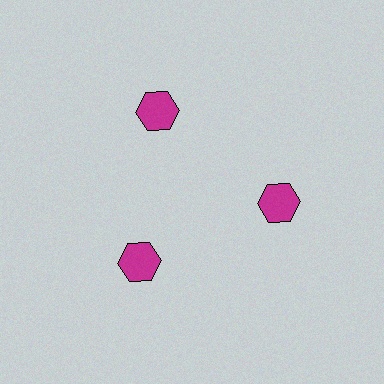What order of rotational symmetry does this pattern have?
This pattern has 3-fold rotational symmetry.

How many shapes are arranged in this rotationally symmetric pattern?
There are 3 shapes, arranged in 3 groups of 1.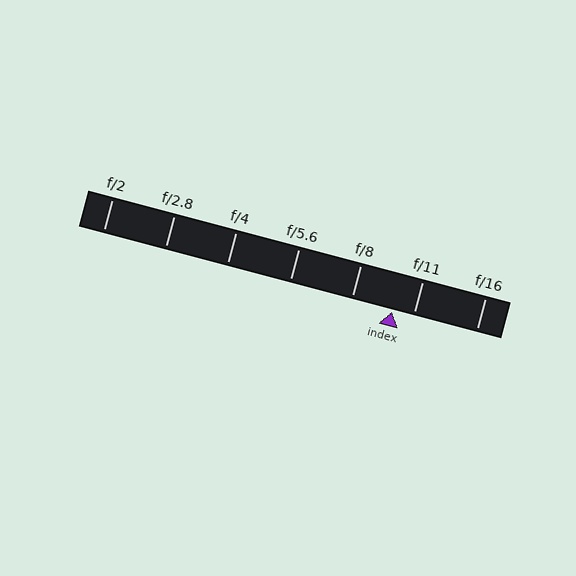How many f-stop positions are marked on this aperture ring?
There are 7 f-stop positions marked.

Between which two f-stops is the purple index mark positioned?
The index mark is between f/8 and f/11.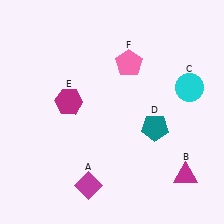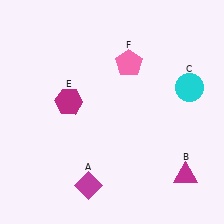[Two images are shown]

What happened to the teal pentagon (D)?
The teal pentagon (D) was removed in Image 2. It was in the bottom-right area of Image 1.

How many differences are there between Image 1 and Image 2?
There is 1 difference between the two images.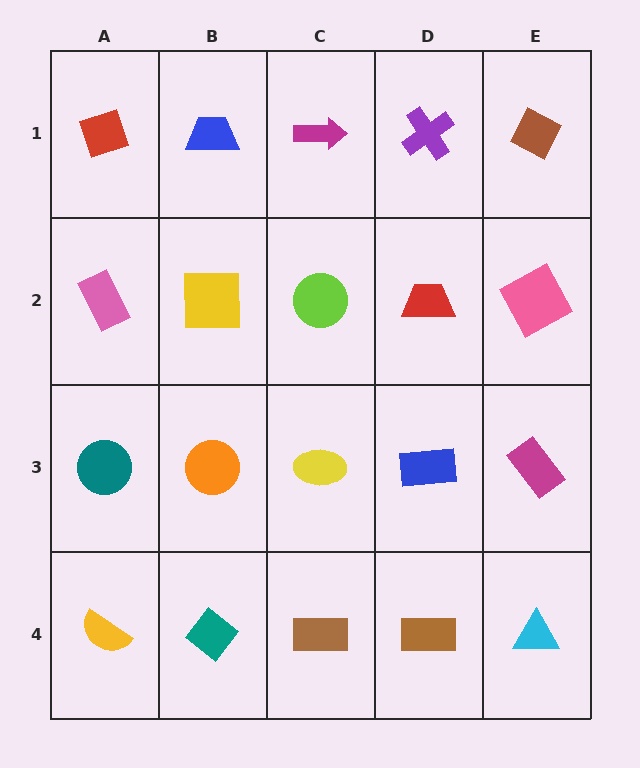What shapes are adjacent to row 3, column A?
A pink rectangle (row 2, column A), a yellow semicircle (row 4, column A), an orange circle (row 3, column B).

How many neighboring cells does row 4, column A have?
2.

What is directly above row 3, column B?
A yellow square.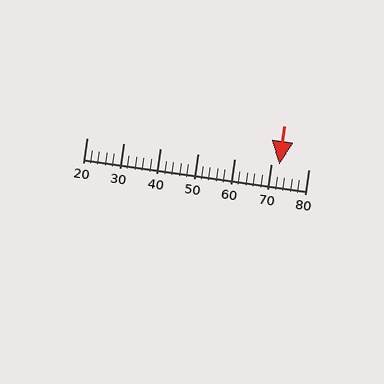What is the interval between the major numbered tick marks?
The major tick marks are spaced 10 units apart.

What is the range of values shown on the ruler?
The ruler shows values from 20 to 80.